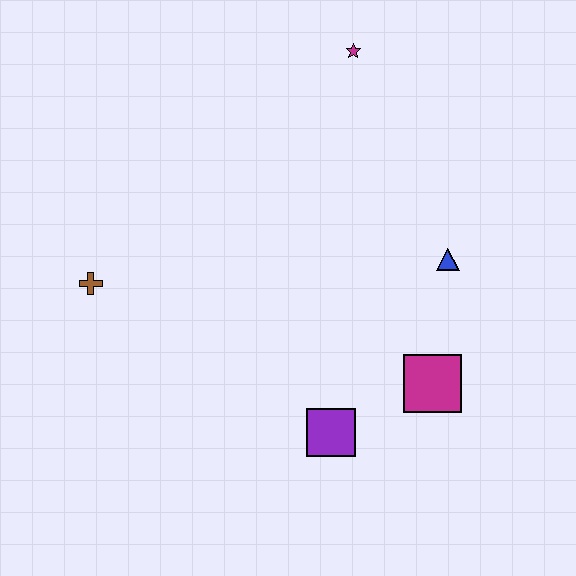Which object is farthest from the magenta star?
The purple square is farthest from the magenta star.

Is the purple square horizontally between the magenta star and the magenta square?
No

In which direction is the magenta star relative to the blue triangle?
The magenta star is above the blue triangle.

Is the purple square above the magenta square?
No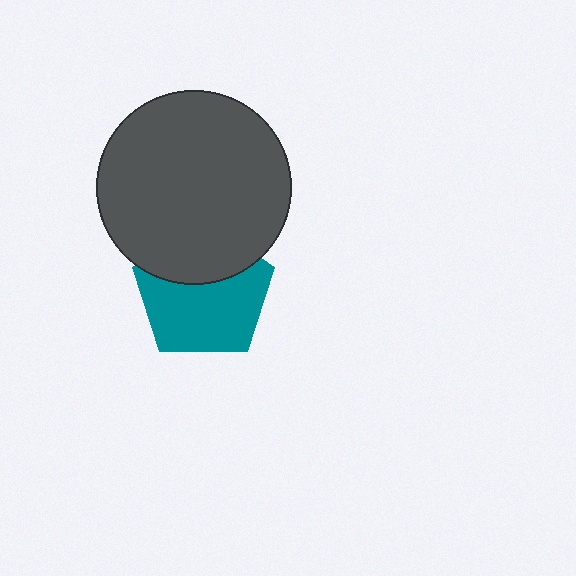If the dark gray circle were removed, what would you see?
You would see the complete teal pentagon.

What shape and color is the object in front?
The object in front is a dark gray circle.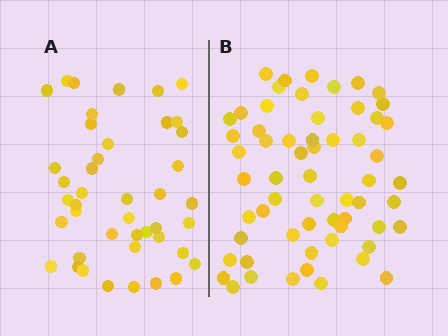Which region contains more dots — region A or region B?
Region B (the right region) has more dots.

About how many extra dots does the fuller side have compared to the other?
Region B has approximately 15 more dots than region A.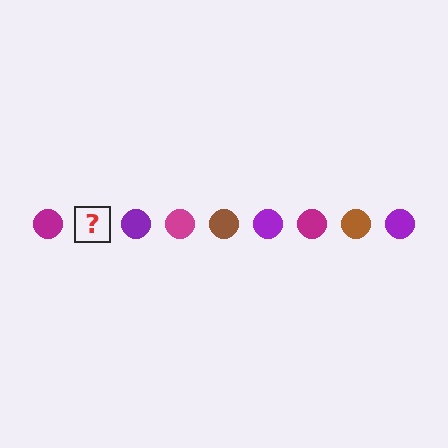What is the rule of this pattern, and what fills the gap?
The rule is that the pattern cycles through magenta, brown, purple circles. The gap should be filled with a brown circle.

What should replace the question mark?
The question mark should be replaced with a brown circle.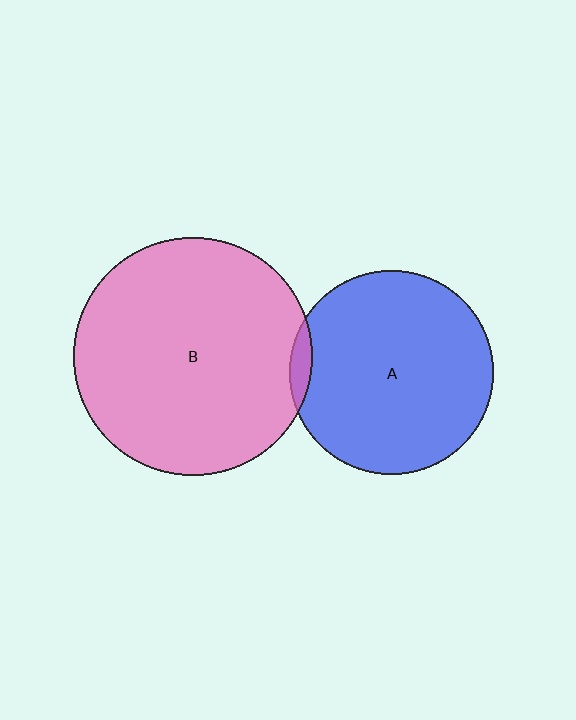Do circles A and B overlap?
Yes.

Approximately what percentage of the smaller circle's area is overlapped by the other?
Approximately 5%.